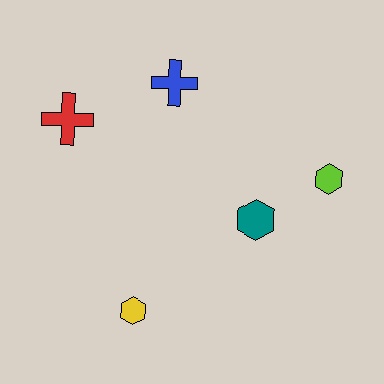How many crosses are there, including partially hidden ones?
There are 2 crosses.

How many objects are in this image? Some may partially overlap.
There are 5 objects.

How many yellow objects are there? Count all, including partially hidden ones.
There is 1 yellow object.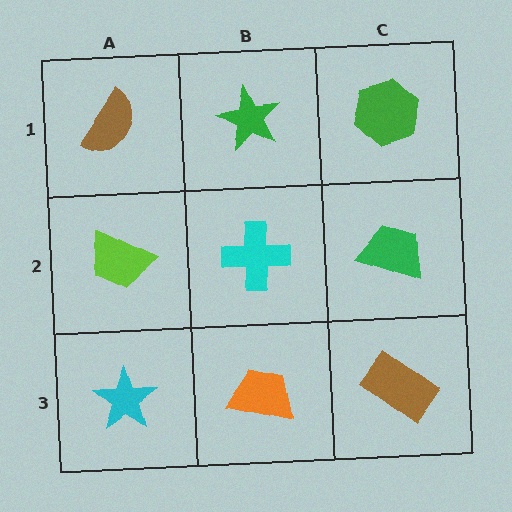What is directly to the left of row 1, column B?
A brown semicircle.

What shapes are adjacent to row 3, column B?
A cyan cross (row 2, column B), a cyan star (row 3, column A), a brown rectangle (row 3, column C).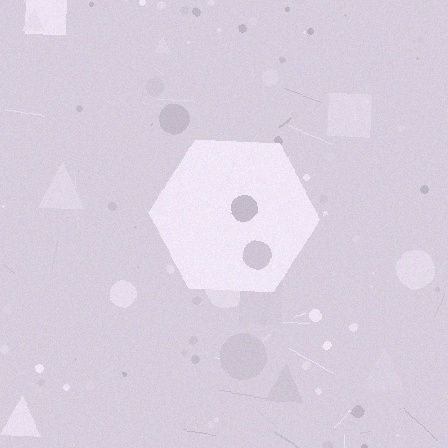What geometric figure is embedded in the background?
A hexagon is embedded in the background.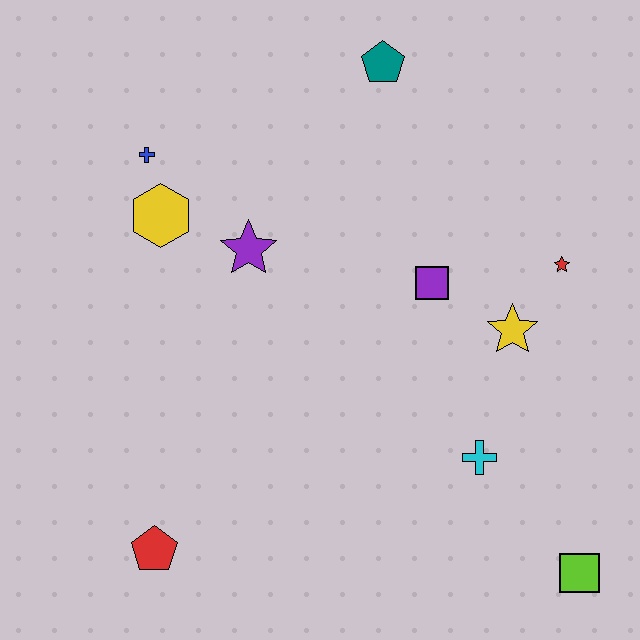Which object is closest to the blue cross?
The yellow hexagon is closest to the blue cross.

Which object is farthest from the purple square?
The red pentagon is farthest from the purple square.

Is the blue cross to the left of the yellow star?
Yes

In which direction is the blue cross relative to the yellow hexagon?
The blue cross is above the yellow hexagon.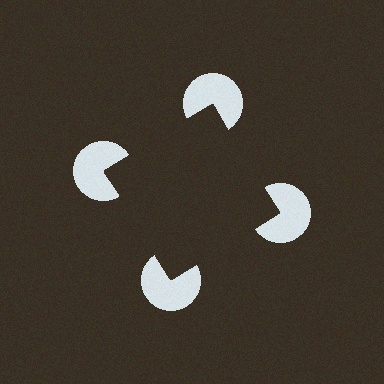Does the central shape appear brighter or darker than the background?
It typically appears slightly darker than the background, even though no actual brightness change is drawn.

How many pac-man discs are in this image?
There are 4 — one at each vertex of the illusory square.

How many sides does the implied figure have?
4 sides.